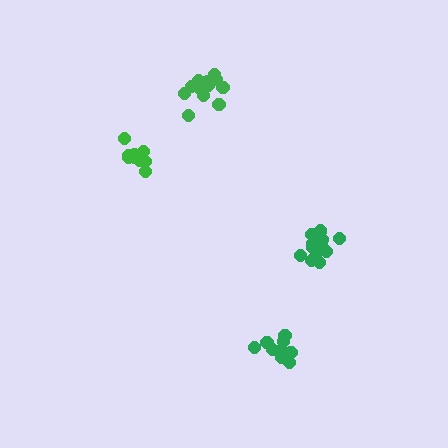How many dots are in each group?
Group 1: 11 dots, Group 2: 13 dots, Group 3: 11 dots, Group 4: 16 dots (51 total).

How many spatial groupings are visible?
There are 4 spatial groupings.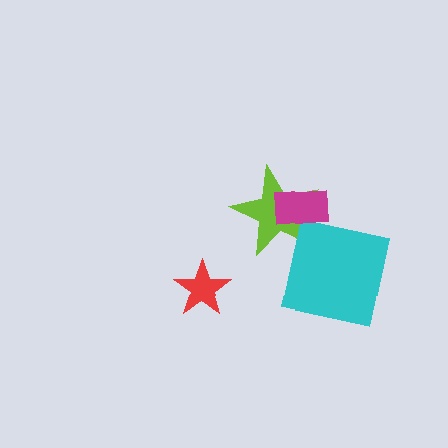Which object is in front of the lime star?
The magenta rectangle is in front of the lime star.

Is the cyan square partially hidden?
No, no other shape covers it.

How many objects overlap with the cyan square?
0 objects overlap with the cyan square.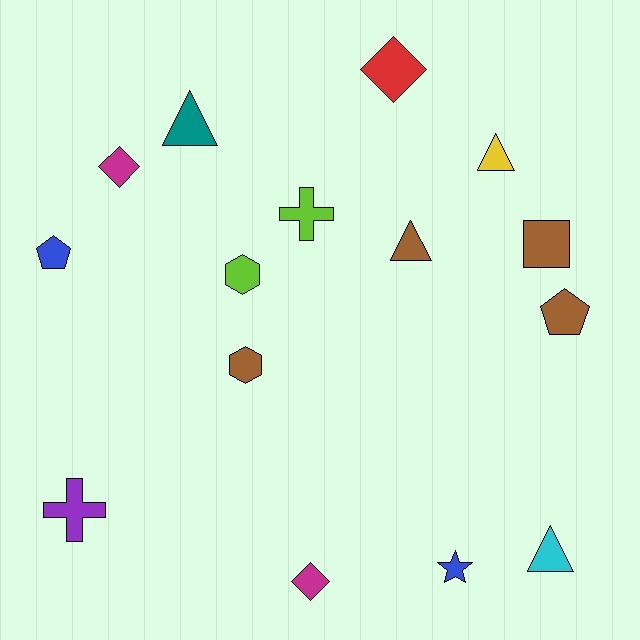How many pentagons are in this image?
There are 2 pentagons.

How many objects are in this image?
There are 15 objects.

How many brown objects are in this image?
There are 4 brown objects.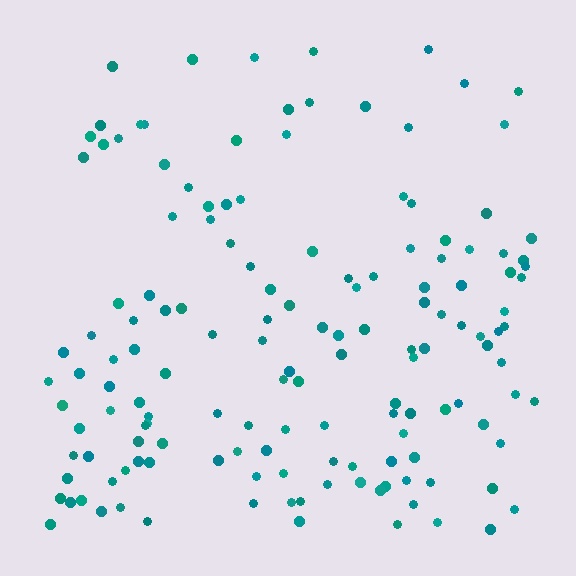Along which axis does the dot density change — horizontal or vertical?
Vertical.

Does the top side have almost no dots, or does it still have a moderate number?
Still a moderate number, just noticeably fewer than the bottom.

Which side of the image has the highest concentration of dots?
The bottom.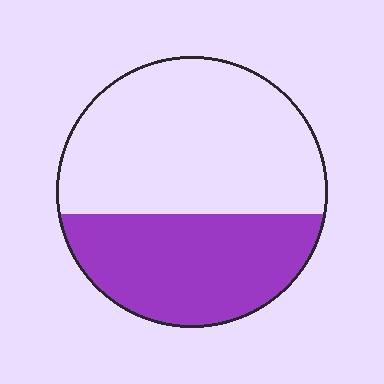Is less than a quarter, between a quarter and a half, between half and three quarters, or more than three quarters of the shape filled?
Between a quarter and a half.